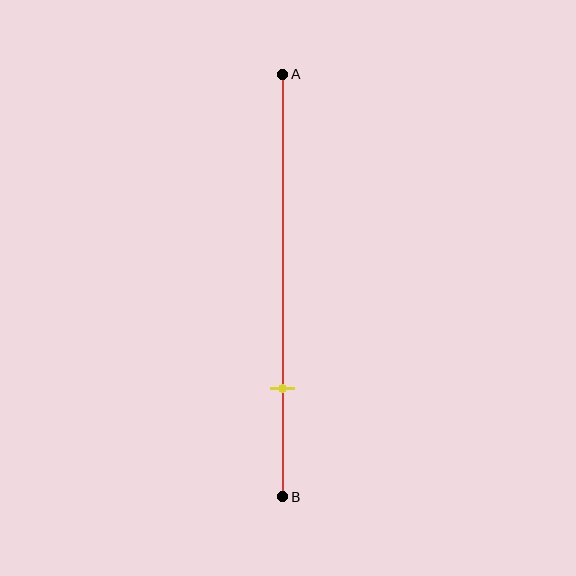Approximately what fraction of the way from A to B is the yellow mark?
The yellow mark is approximately 75% of the way from A to B.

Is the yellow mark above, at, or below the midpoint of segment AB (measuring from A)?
The yellow mark is below the midpoint of segment AB.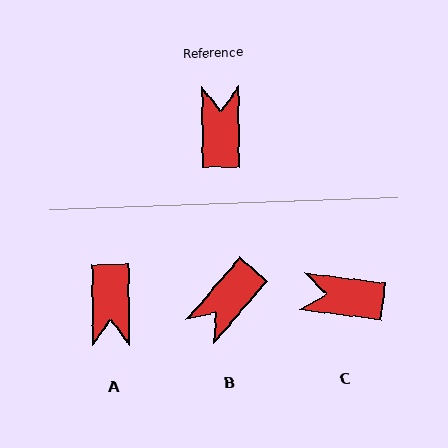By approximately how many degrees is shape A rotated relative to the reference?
Approximately 180 degrees clockwise.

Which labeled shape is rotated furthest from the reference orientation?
A, about 180 degrees away.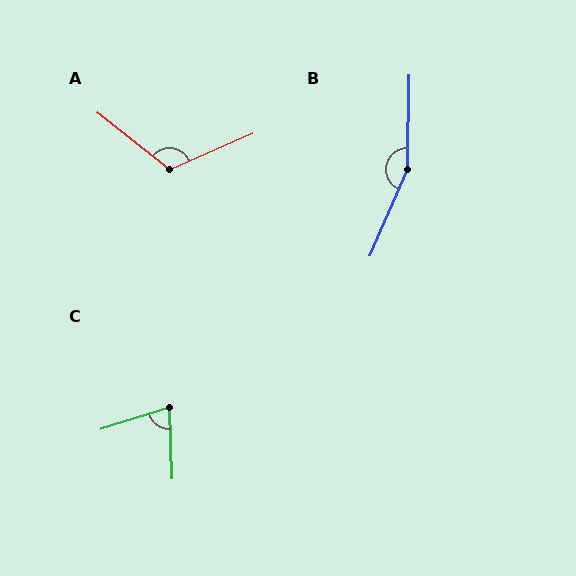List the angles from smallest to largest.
C (75°), A (118°), B (157°).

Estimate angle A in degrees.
Approximately 118 degrees.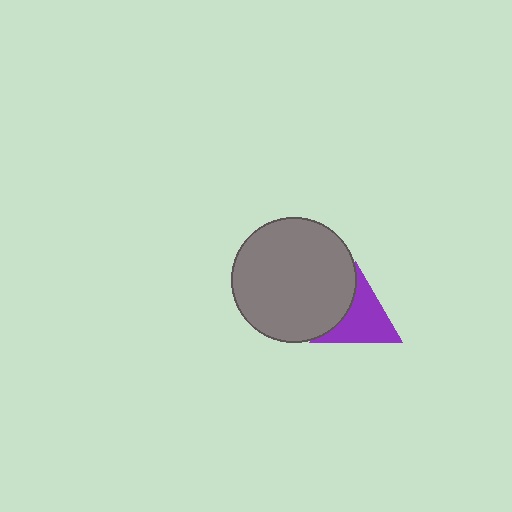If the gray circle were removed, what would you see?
You would see the complete purple triangle.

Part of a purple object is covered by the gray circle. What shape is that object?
It is a triangle.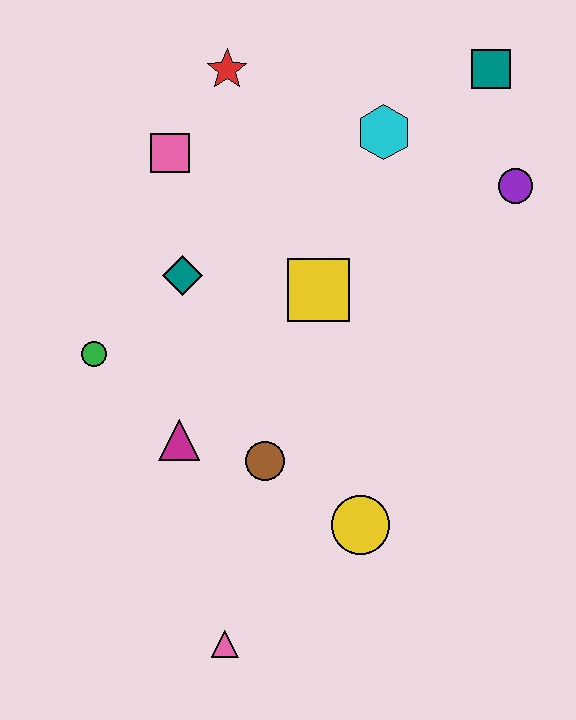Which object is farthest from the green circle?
The teal square is farthest from the green circle.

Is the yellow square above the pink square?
No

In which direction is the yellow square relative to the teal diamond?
The yellow square is to the right of the teal diamond.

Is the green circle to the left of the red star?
Yes